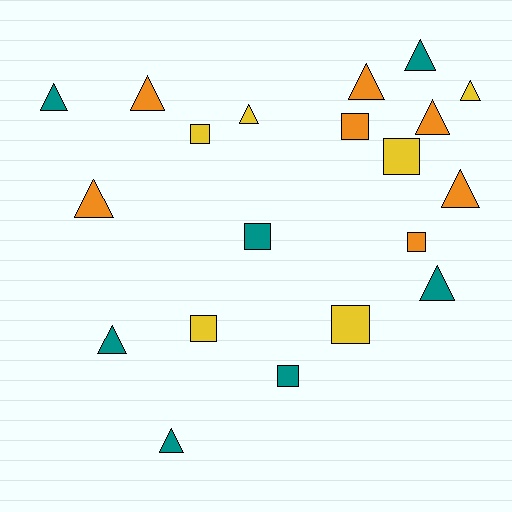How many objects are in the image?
There are 20 objects.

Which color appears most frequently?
Teal, with 7 objects.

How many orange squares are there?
There are 2 orange squares.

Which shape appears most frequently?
Triangle, with 12 objects.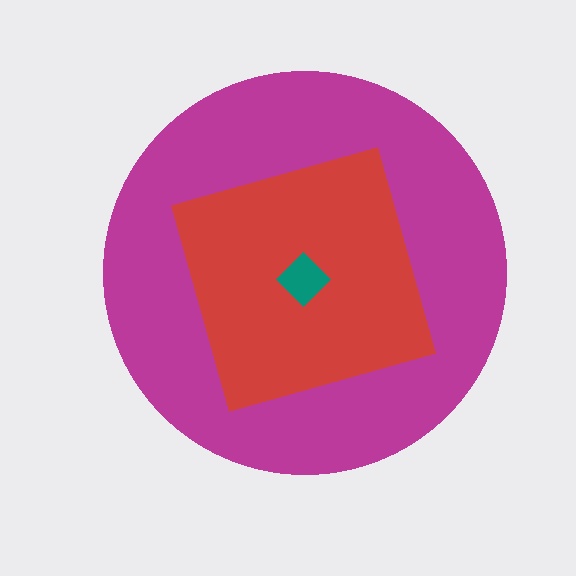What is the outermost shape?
The magenta circle.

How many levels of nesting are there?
3.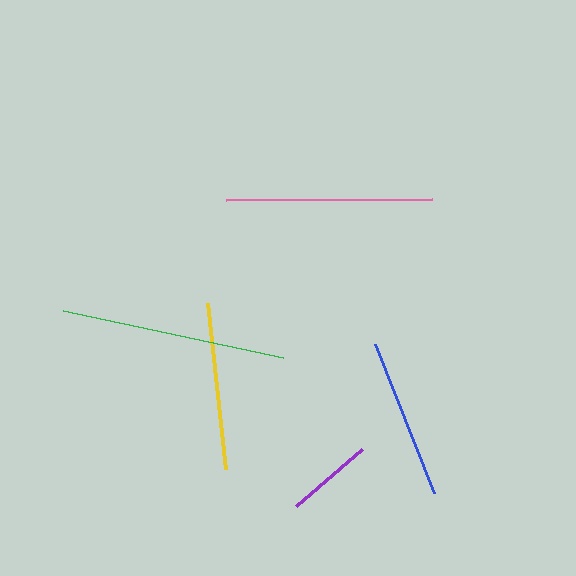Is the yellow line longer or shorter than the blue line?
The yellow line is longer than the blue line.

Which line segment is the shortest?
The purple line is the shortest at approximately 87 pixels.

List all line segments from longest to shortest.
From longest to shortest: green, pink, yellow, blue, purple.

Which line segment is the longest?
The green line is the longest at approximately 225 pixels.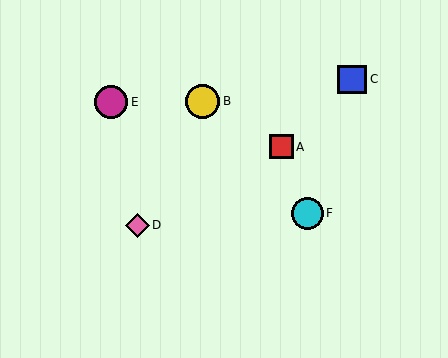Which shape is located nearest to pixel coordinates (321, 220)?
The cyan circle (labeled F) at (307, 213) is nearest to that location.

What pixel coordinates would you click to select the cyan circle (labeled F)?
Click at (307, 213) to select the cyan circle F.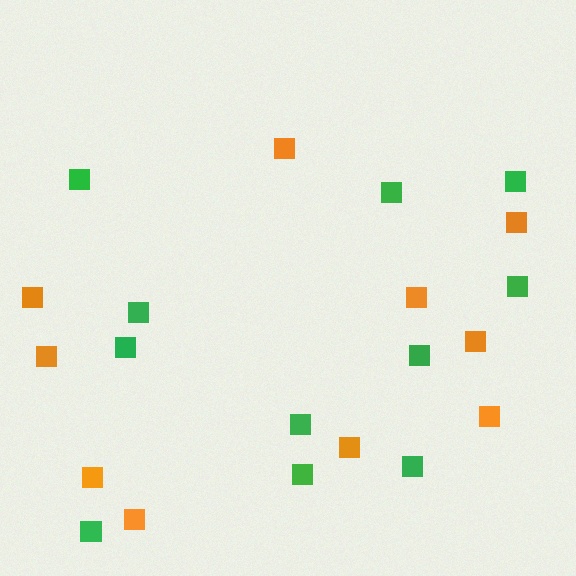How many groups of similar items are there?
There are 2 groups: one group of green squares (11) and one group of orange squares (10).